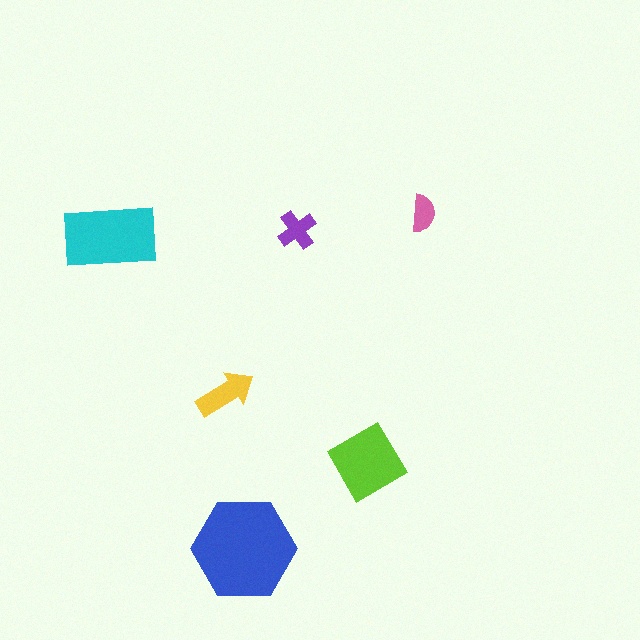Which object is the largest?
The blue hexagon.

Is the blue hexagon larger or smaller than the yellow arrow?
Larger.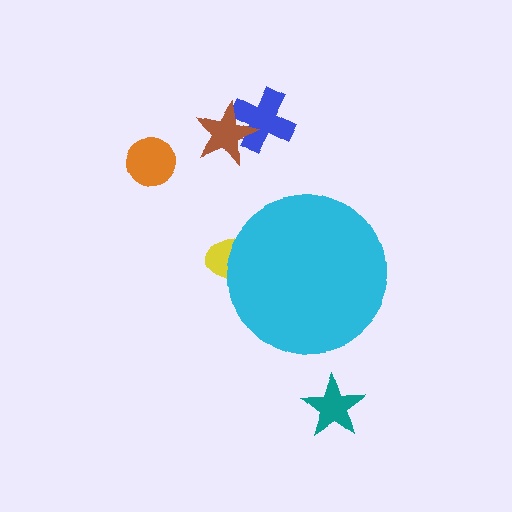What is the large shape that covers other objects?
A cyan circle.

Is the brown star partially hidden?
No, the brown star is fully visible.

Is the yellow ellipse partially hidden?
Yes, the yellow ellipse is partially hidden behind the cyan circle.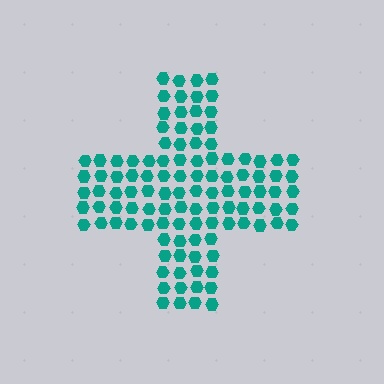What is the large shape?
The large shape is a cross.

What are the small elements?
The small elements are hexagons.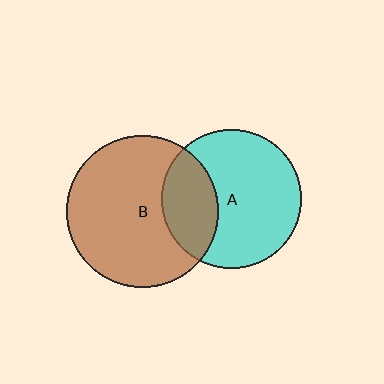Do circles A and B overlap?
Yes.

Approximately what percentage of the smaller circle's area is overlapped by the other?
Approximately 30%.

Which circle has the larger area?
Circle B (brown).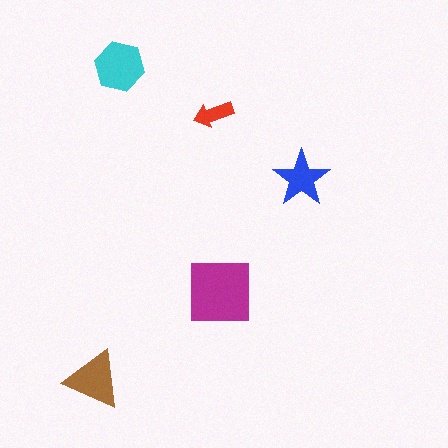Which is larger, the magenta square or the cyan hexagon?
The magenta square.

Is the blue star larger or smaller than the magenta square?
Smaller.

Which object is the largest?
The magenta square.